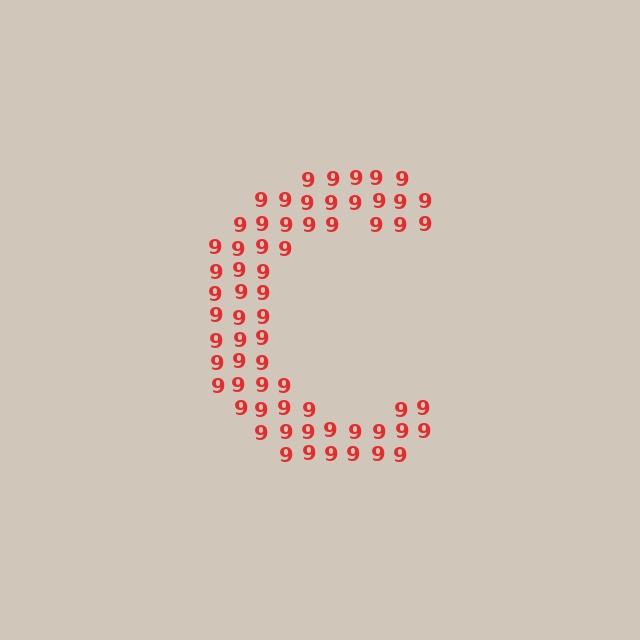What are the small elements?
The small elements are digit 9's.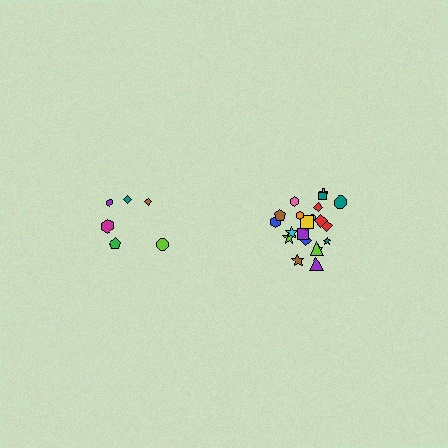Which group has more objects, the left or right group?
The right group.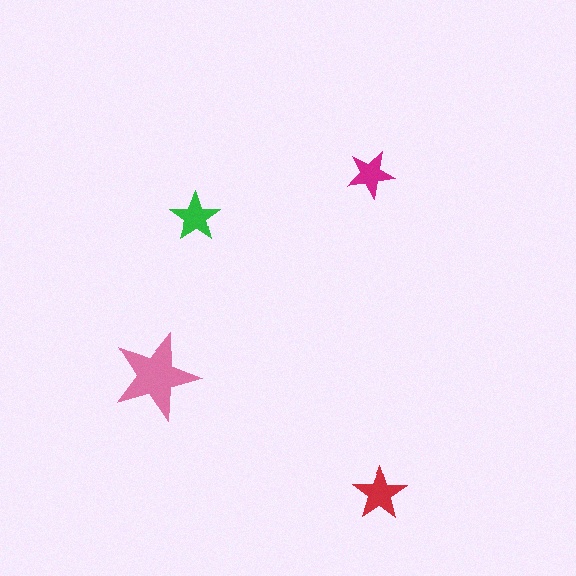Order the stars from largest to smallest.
the pink one, the red one, the green one, the magenta one.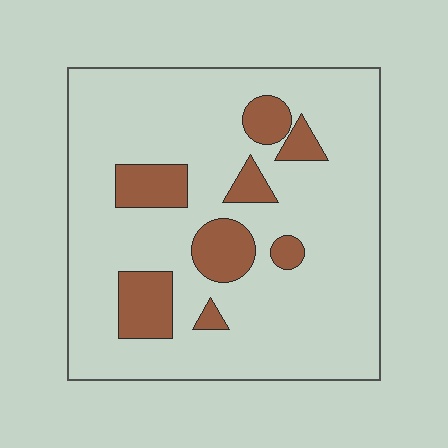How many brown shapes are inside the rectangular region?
8.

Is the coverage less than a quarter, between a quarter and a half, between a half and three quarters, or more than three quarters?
Less than a quarter.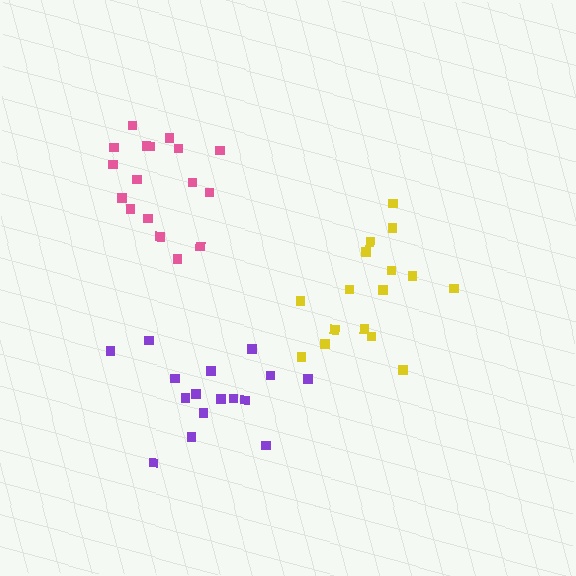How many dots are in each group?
Group 1: 17 dots, Group 2: 16 dots, Group 3: 16 dots (49 total).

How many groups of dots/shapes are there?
There are 3 groups.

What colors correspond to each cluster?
The clusters are colored: pink, yellow, purple.